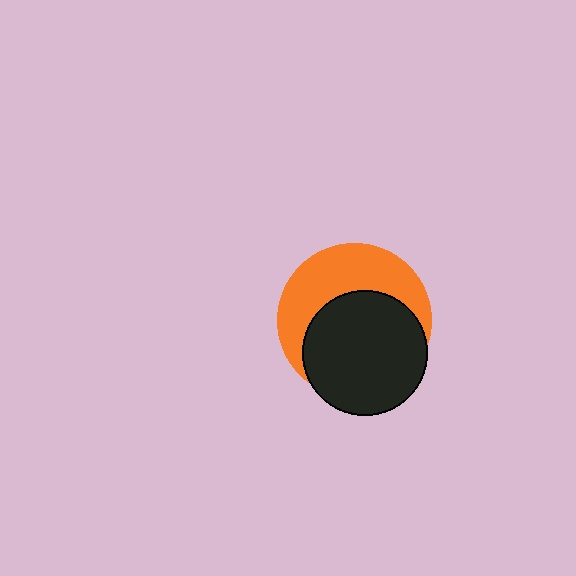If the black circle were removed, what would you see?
You would see the complete orange circle.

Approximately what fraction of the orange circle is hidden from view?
Roughly 55% of the orange circle is hidden behind the black circle.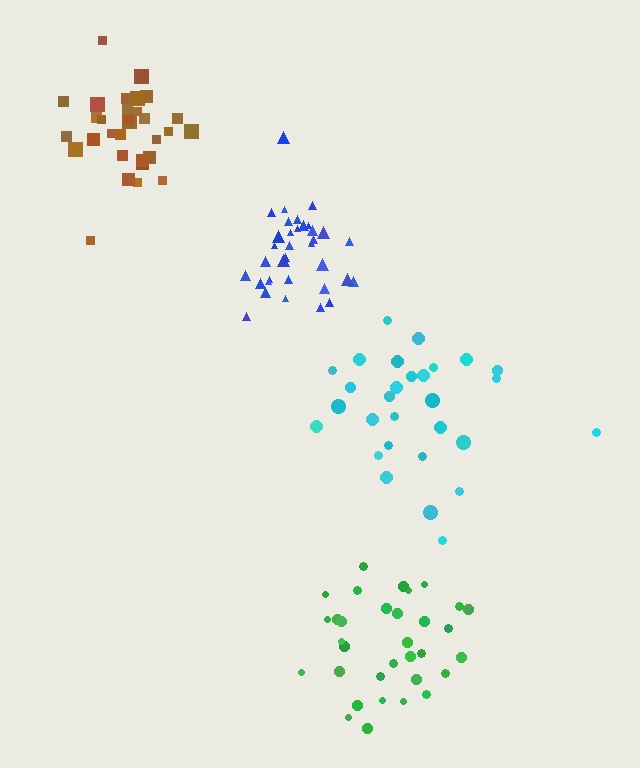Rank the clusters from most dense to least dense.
blue, brown, green, cyan.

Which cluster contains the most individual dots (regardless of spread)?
Blue (35).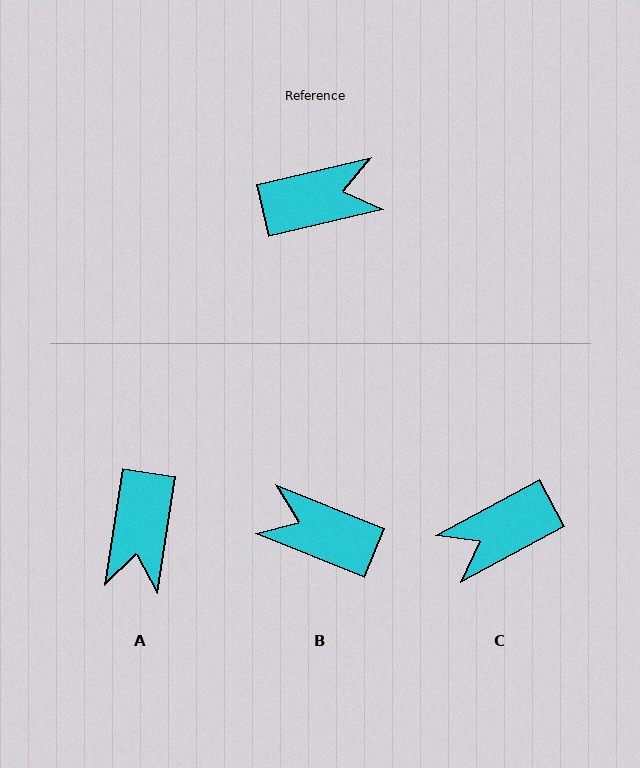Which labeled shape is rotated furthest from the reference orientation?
C, about 165 degrees away.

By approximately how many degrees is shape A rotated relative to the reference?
Approximately 112 degrees clockwise.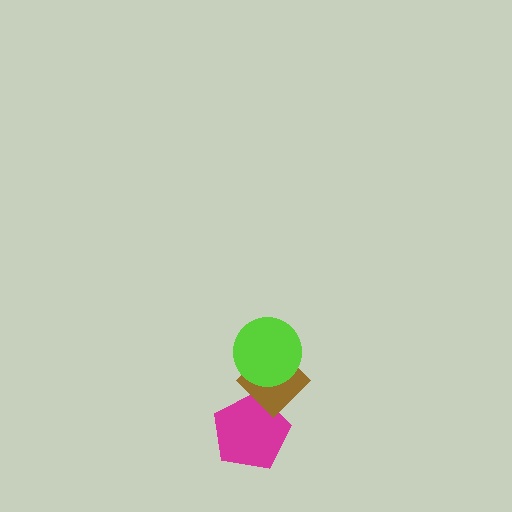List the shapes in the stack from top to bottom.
From top to bottom: the lime circle, the brown diamond, the magenta pentagon.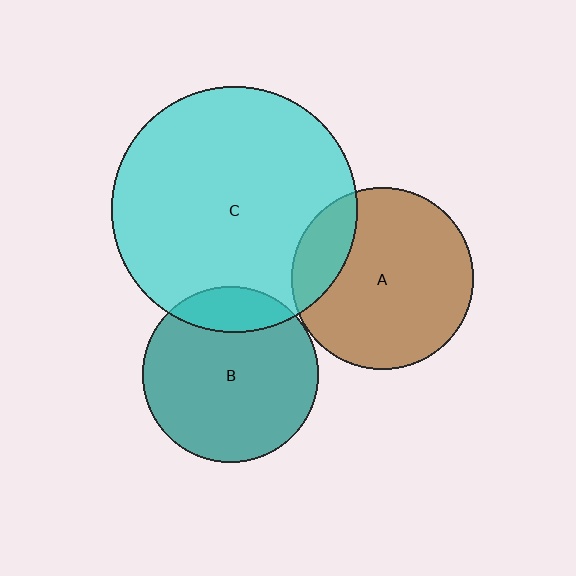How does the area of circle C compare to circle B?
Approximately 1.9 times.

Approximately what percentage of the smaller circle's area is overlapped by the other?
Approximately 15%.